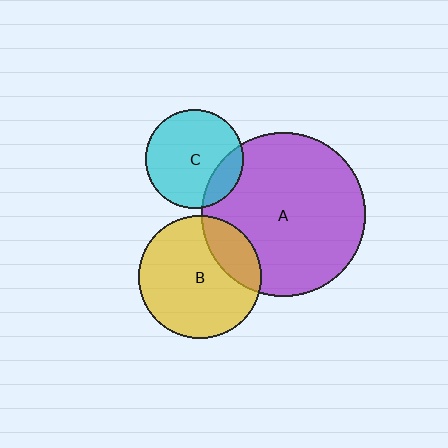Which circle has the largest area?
Circle A (purple).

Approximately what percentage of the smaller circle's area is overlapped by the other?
Approximately 20%.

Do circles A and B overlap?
Yes.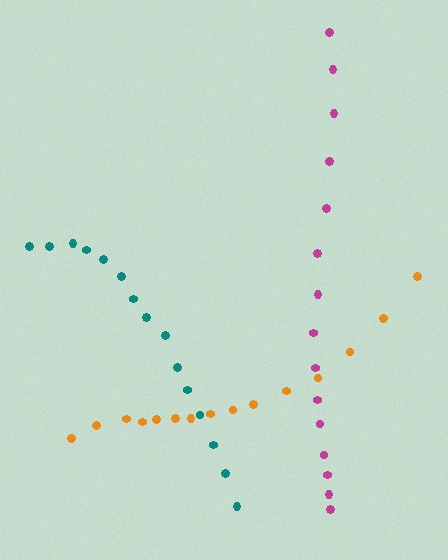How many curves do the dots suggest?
There are 3 distinct paths.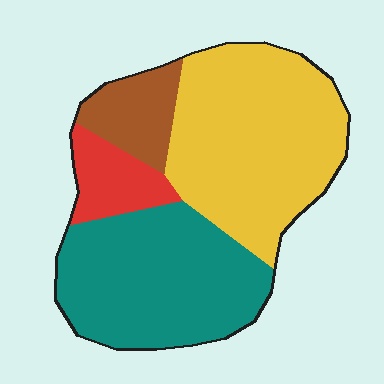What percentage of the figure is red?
Red covers roughly 10% of the figure.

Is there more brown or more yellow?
Yellow.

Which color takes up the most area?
Yellow, at roughly 45%.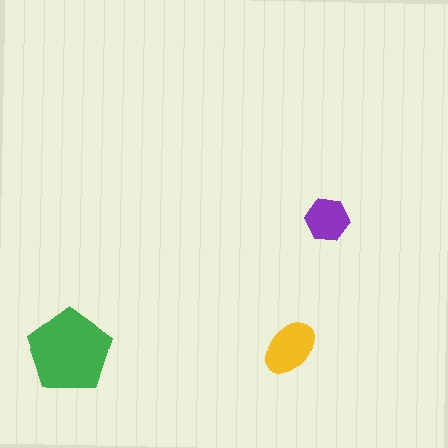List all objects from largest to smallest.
The green pentagon, the yellow ellipse, the purple hexagon.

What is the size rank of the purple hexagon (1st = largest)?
3rd.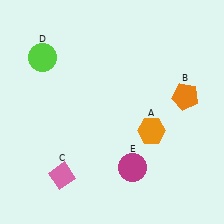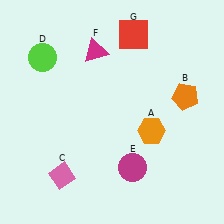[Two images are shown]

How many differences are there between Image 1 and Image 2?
There are 2 differences between the two images.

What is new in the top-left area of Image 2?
A magenta triangle (F) was added in the top-left area of Image 2.